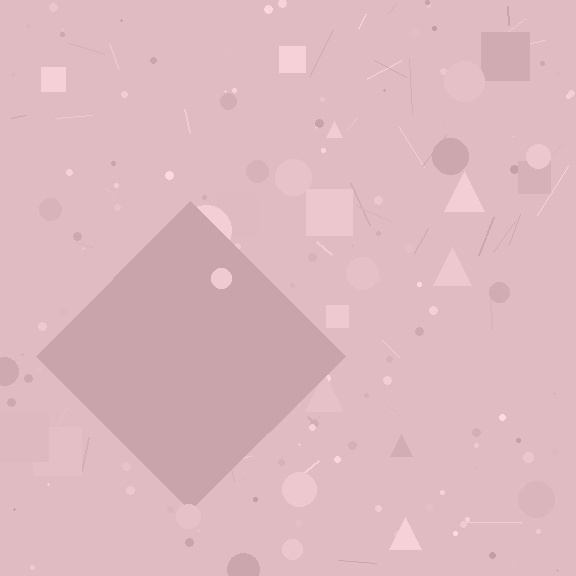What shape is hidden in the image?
A diamond is hidden in the image.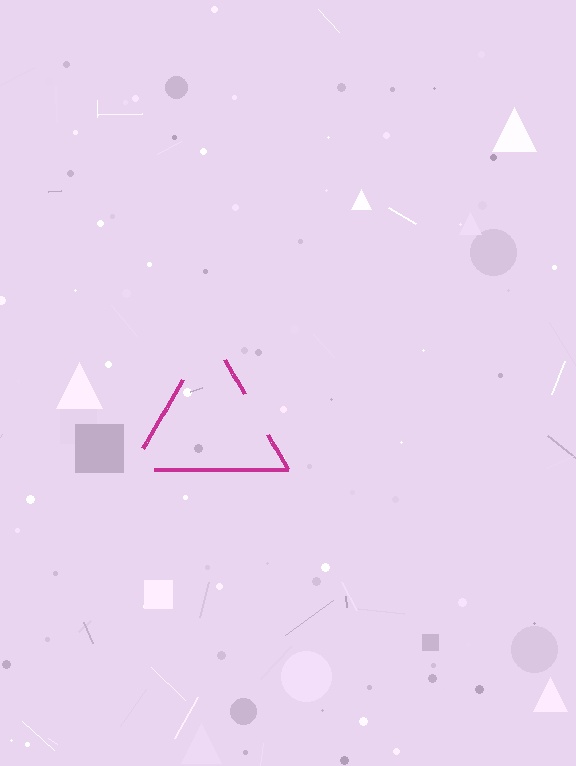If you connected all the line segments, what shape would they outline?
They would outline a triangle.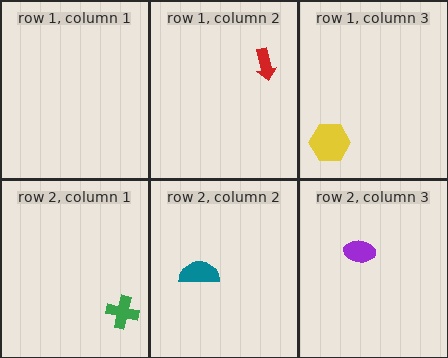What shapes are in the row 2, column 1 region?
The green cross.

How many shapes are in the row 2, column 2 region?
1.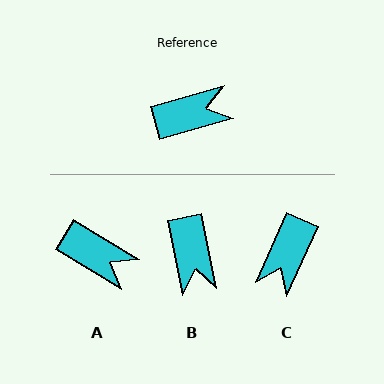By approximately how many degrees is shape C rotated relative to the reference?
Approximately 130 degrees clockwise.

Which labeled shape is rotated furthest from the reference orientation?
C, about 130 degrees away.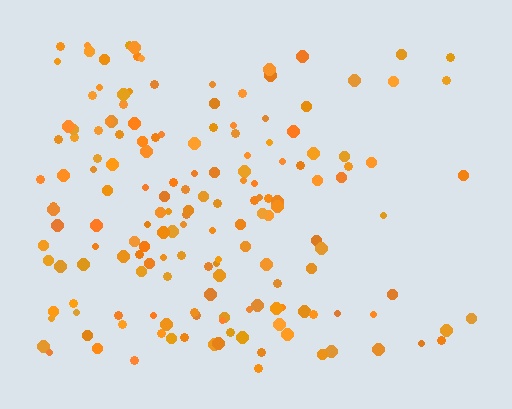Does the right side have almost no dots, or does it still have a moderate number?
Still a moderate number, just noticeably fewer than the left.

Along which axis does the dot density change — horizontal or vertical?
Horizontal.